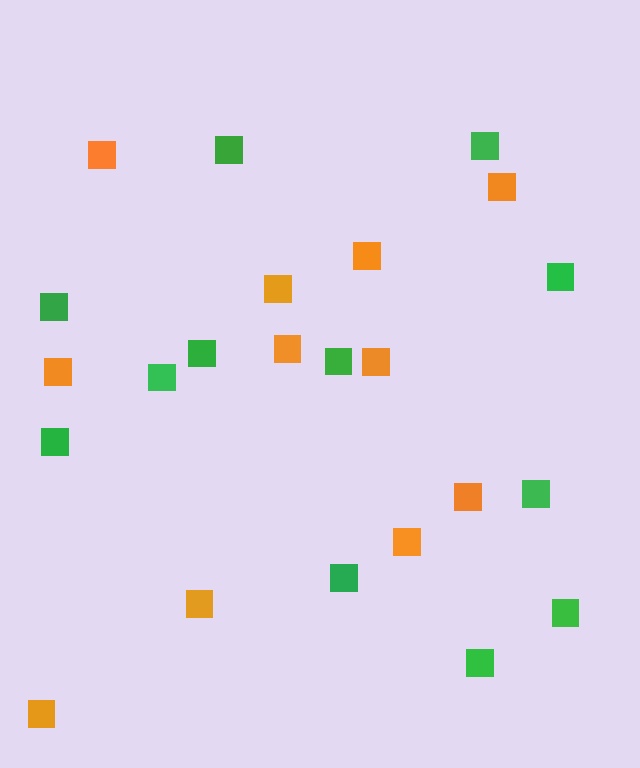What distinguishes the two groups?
There are 2 groups: one group of green squares (12) and one group of orange squares (11).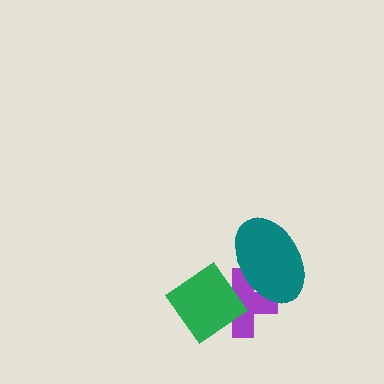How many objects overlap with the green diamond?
2 objects overlap with the green diamond.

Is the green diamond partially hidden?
Yes, it is partially covered by another shape.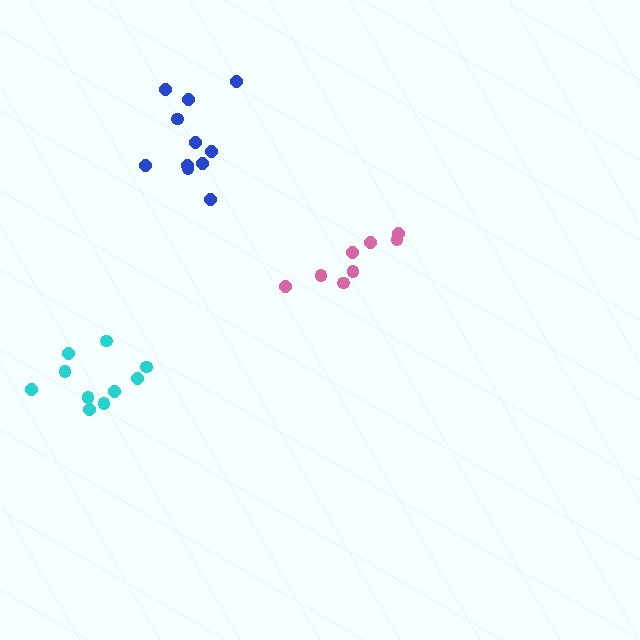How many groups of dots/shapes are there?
There are 3 groups.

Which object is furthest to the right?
The pink cluster is rightmost.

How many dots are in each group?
Group 1: 8 dots, Group 2: 11 dots, Group 3: 10 dots (29 total).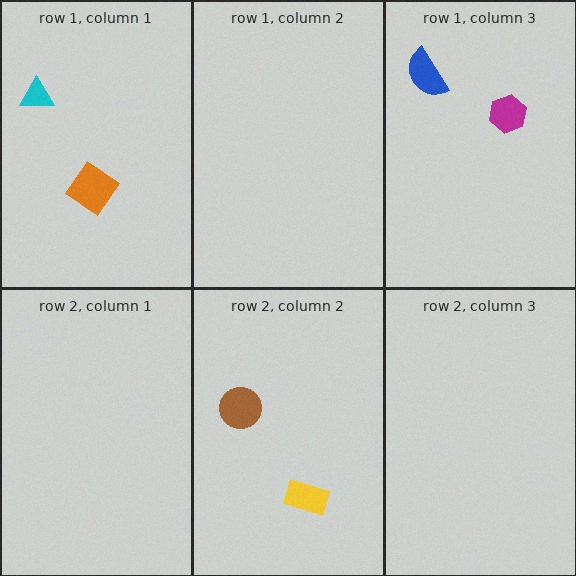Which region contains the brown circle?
The row 2, column 2 region.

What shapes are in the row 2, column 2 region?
The yellow rectangle, the brown circle.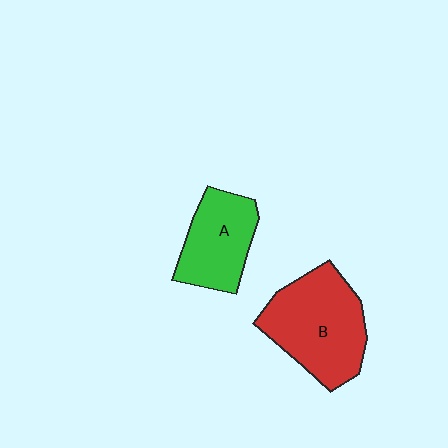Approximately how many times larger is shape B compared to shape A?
Approximately 1.4 times.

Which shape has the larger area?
Shape B (red).